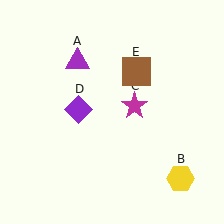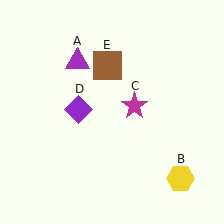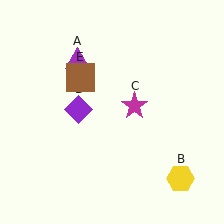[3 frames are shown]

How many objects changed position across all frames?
1 object changed position: brown square (object E).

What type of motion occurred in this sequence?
The brown square (object E) rotated counterclockwise around the center of the scene.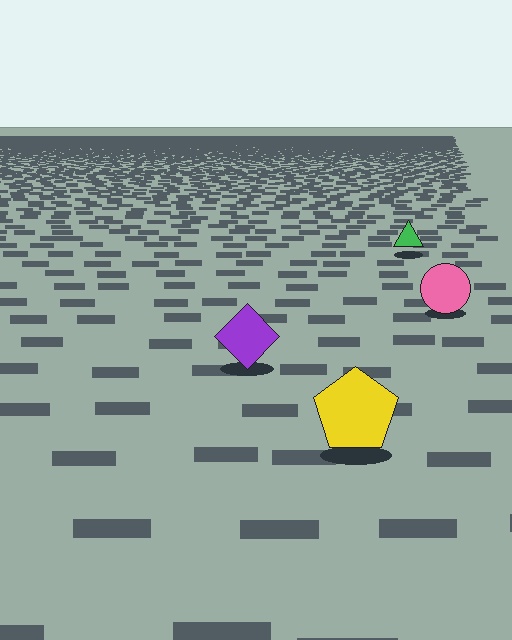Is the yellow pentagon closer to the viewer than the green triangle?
Yes. The yellow pentagon is closer — you can tell from the texture gradient: the ground texture is coarser near it.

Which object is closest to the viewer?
The yellow pentagon is closest. The texture marks near it are larger and more spread out.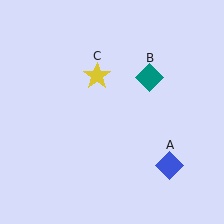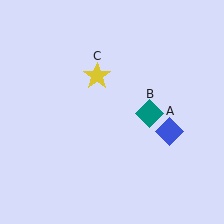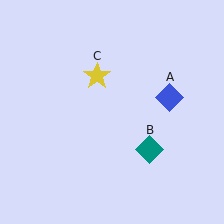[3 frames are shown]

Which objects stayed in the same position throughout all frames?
Yellow star (object C) remained stationary.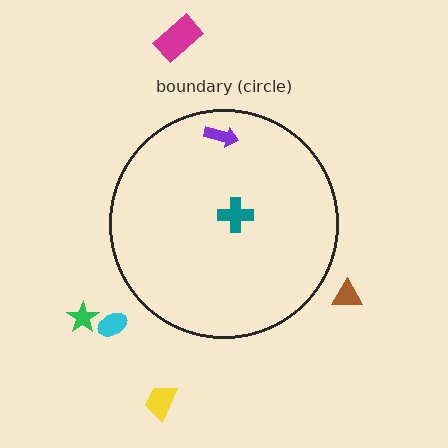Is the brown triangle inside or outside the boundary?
Outside.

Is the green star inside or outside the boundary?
Outside.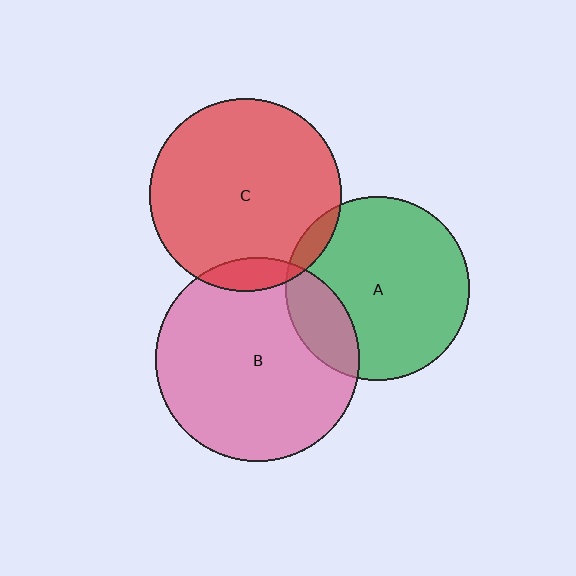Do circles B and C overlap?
Yes.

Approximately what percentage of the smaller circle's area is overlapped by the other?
Approximately 10%.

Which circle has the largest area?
Circle B (pink).